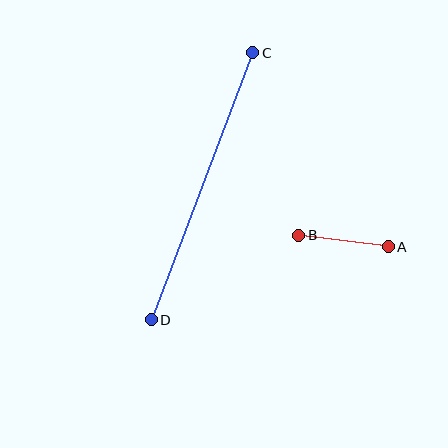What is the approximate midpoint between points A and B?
The midpoint is at approximately (343, 241) pixels.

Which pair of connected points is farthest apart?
Points C and D are farthest apart.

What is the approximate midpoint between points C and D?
The midpoint is at approximately (202, 186) pixels.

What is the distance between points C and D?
The distance is approximately 285 pixels.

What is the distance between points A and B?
The distance is approximately 90 pixels.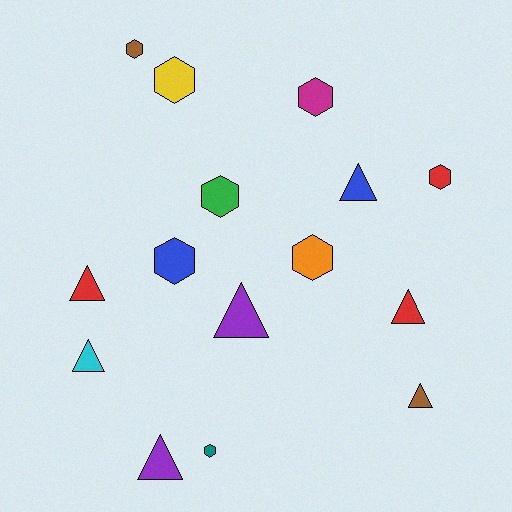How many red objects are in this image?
There are 3 red objects.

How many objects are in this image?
There are 15 objects.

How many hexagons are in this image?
There are 8 hexagons.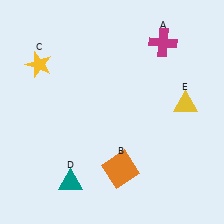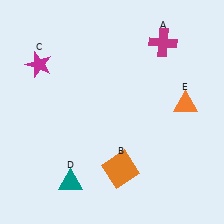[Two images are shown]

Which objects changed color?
C changed from yellow to magenta. E changed from yellow to orange.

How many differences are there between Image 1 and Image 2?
There are 2 differences between the two images.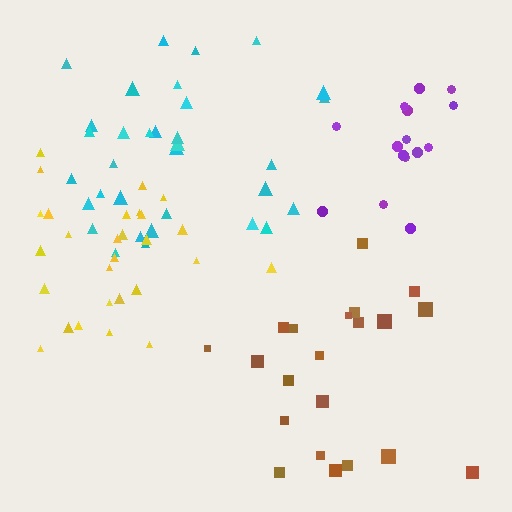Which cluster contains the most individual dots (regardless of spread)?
Cyan (33).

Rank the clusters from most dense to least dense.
cyan, yellow, purple, brown.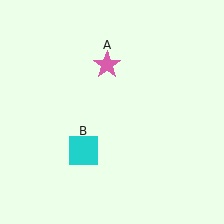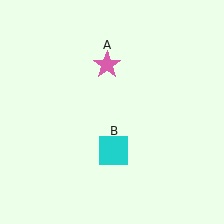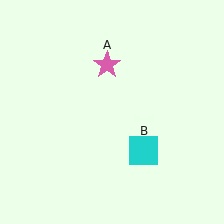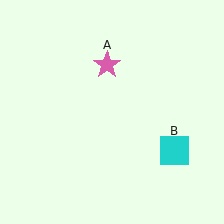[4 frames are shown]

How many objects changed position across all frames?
1 object changed position: cyan square (object B).